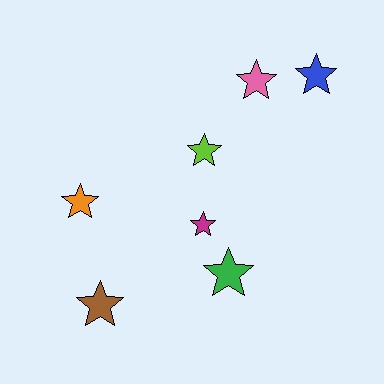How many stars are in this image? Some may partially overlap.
There are 7 stars.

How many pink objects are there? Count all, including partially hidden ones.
There is 1 pink object.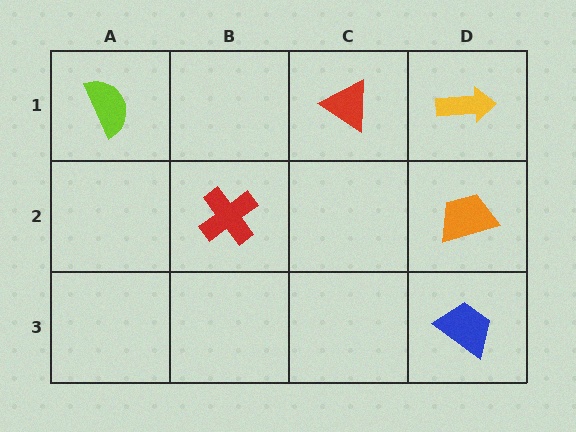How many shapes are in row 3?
1 shape.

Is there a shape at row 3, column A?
No, that cell is empty.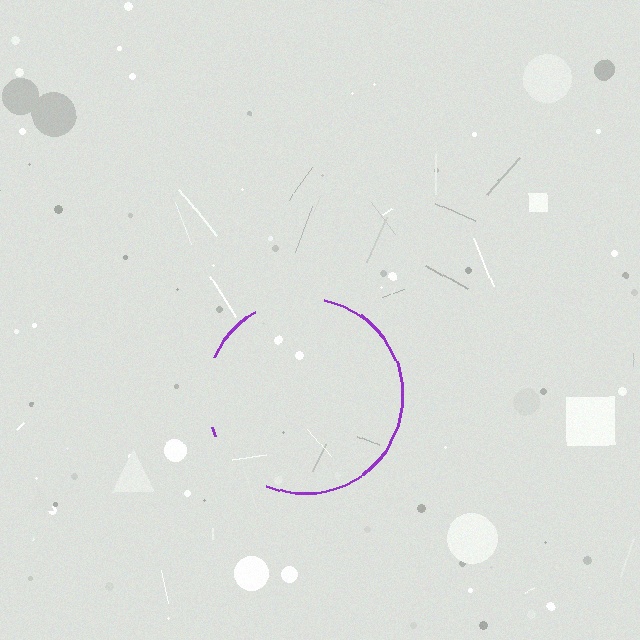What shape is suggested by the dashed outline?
The dashed outline suggests a circle.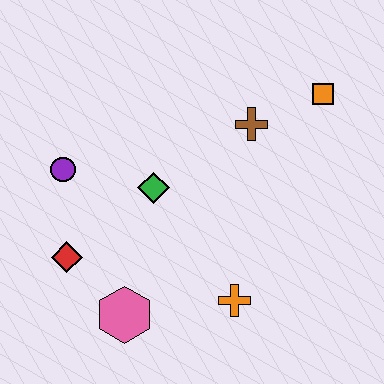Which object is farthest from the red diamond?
The orange square is farthest from the red diamond.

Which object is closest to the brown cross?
The orange square is closest to the brown cross.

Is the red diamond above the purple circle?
No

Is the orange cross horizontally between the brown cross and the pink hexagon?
Yes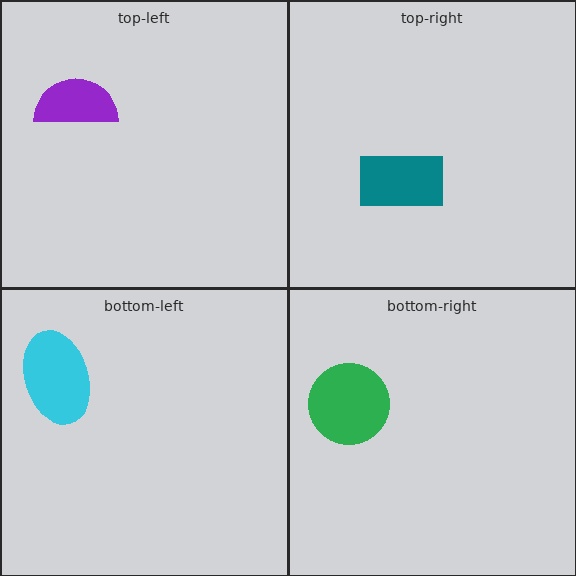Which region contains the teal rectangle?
The top-right region.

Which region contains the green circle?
The bottom-right region.